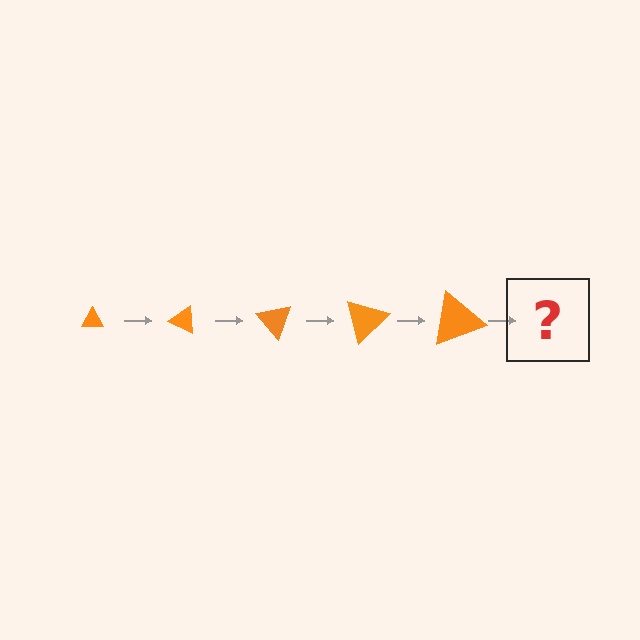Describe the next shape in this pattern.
It should be a triangle, larger than the previous one and rotated 125 degrees from the start.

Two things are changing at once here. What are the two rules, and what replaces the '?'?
The two rules are that the triangle grows larger each step and it rotates 25 degrees each step. The '?' should be a triangle, larger than the previous one and rotated 125 degrees from the start.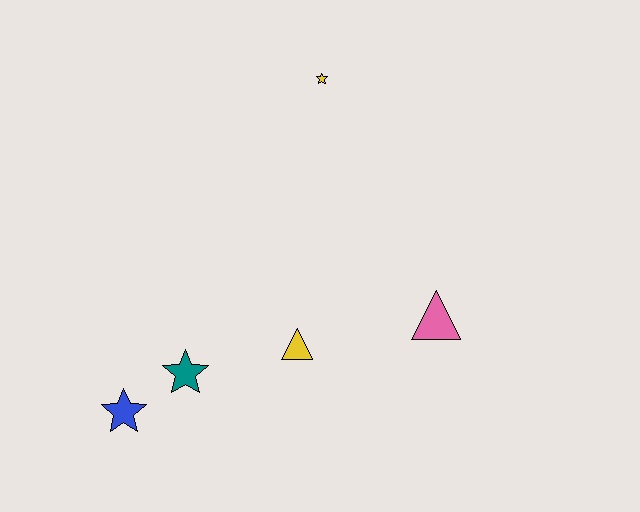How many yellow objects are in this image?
There are 2 yellow objects.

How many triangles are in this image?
There are 2 triangles.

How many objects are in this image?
There are 5 objects.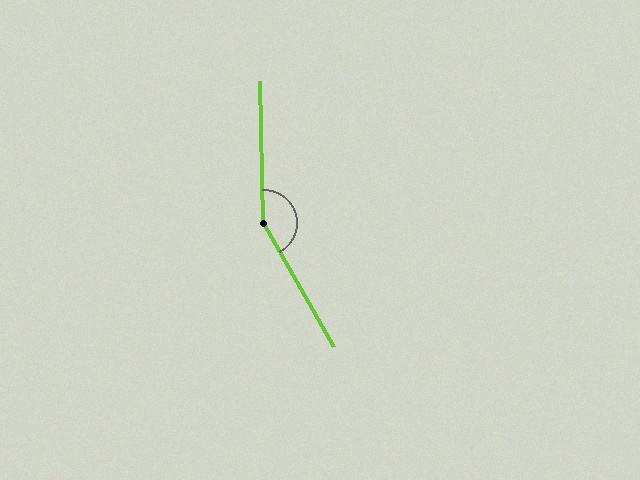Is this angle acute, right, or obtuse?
It is obtuse.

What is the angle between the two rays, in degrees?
Approximately 151 degrees.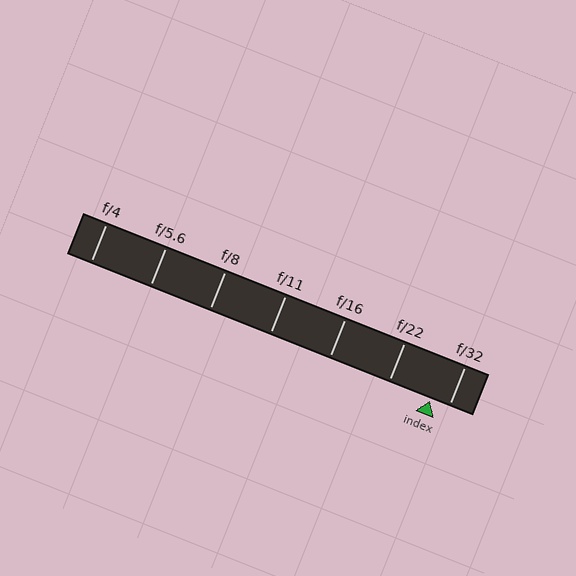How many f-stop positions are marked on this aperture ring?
There are 7 f-stop positions marked.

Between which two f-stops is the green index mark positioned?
The index mark is between f/22 and f/32.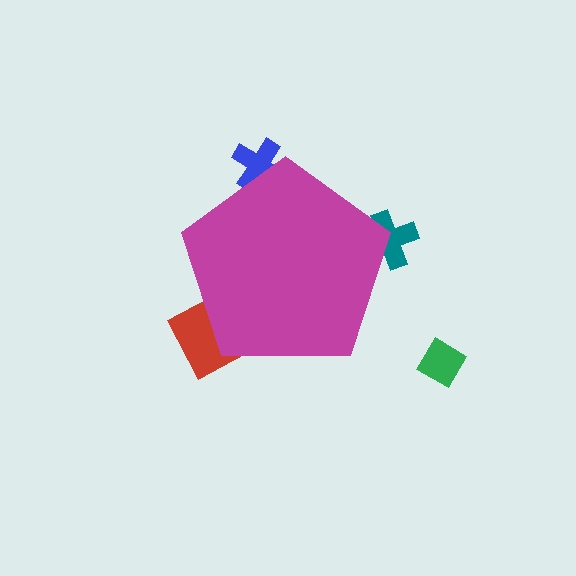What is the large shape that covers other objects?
A magenta pentagon.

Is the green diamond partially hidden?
No, the green diamond is fully visible.